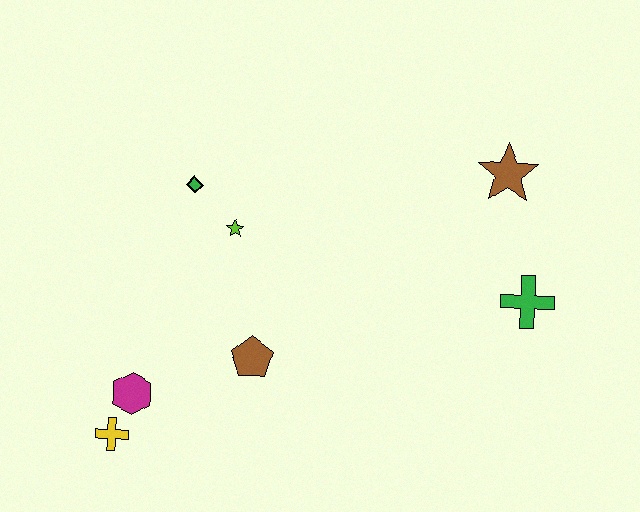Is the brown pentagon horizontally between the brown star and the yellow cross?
Yes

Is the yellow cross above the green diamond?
No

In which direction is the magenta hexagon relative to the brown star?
The magenta hexagon is to the left of the brown star.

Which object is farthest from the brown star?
The yellow cross is farthest from the brown star.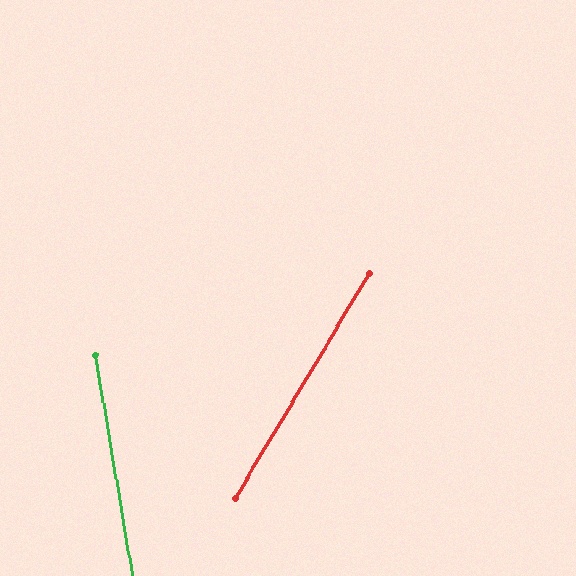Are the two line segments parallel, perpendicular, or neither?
Neither parallel nor perpendicular — they differ by about 40°.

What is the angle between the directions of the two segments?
Approximately 40 degrees.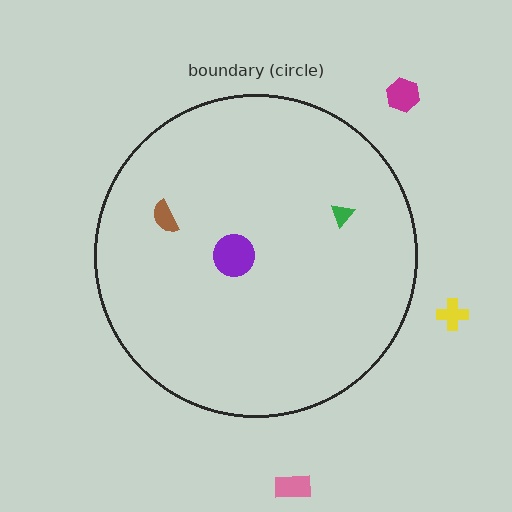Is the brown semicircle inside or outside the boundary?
Inside.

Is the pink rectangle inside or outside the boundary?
Outside.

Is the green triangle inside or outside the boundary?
Inside.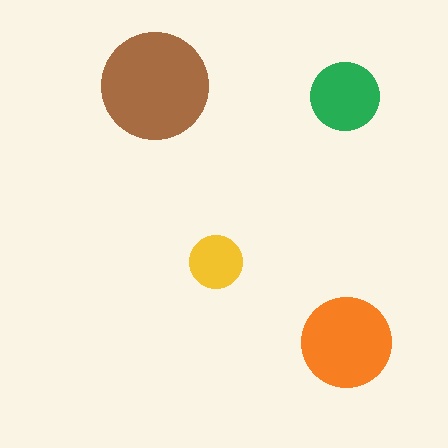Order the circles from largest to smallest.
the brown one, the orange one, the green one, the yellow one.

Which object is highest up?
The brown circle is topmost.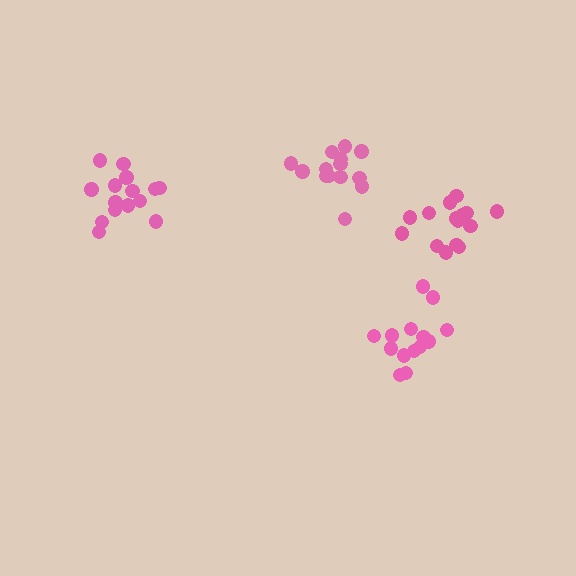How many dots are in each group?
Group 1: 14 dots, Group 2: 14 dots, Group 3: 15 dots, Group 4: 16 dots (59 total).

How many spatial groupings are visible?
There are 4 spatial groupings.